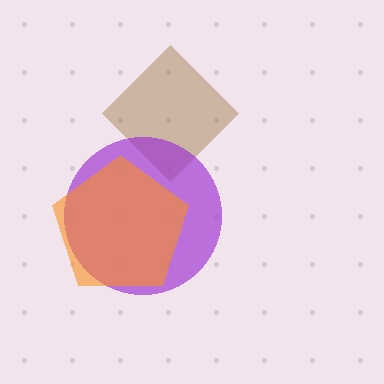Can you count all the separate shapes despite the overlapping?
Yes, there are 3 separate shapes.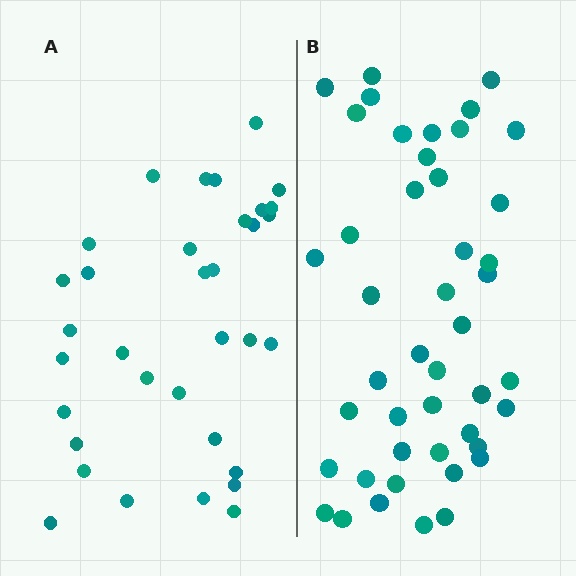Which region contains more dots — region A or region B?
Region B (the right region) has more dots.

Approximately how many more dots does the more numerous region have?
Region B has roughly 12 or so more dots than region A.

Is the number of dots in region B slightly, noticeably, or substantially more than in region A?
Region B has noticeably more, but not dramatically so. The ratio is roughly 1.3 to 1.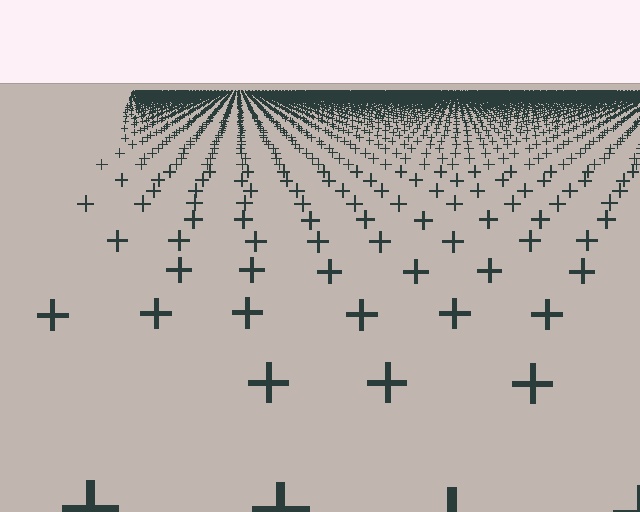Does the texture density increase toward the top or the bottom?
Density increases toward the top.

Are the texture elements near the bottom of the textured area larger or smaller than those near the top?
Larger. Near the bottom, elements are closer to the viewer and appear at a bigger on-screen size.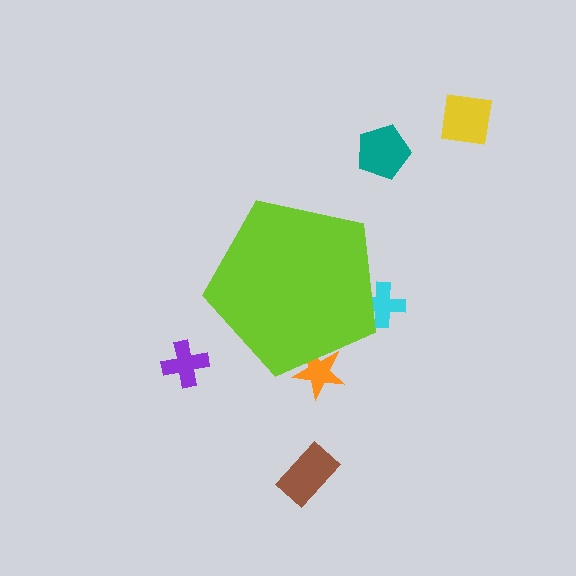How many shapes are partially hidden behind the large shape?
2 shapes are partially hidden.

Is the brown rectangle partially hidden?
No, the brown rectangle is fully visible.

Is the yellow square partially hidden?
No, the yellow square is fully visible.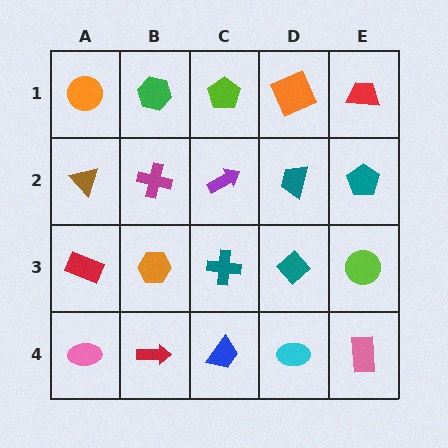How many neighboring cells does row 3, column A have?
3.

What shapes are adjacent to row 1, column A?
A brown triangle (row 2, column A), a green hexagon (row 1, column B).